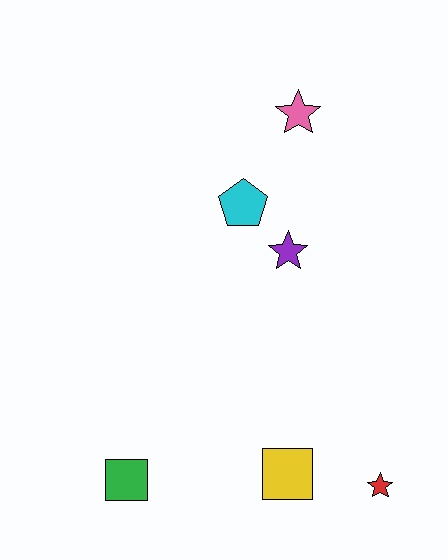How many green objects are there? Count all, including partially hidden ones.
There is 1 green object.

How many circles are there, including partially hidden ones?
There are no circles.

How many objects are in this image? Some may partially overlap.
There are 6 objects.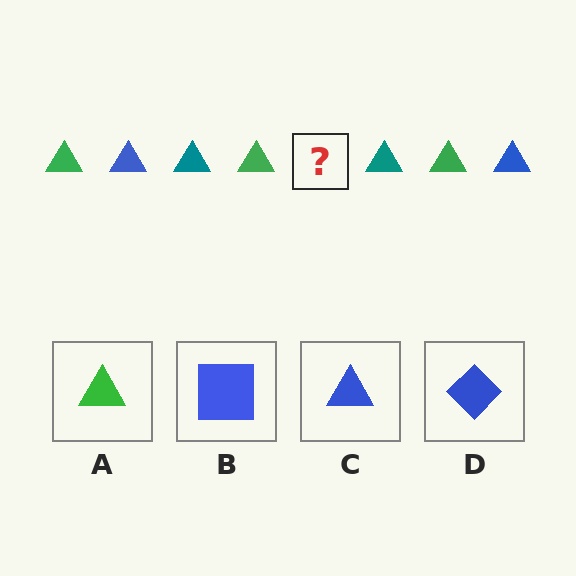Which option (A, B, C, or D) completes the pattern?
C.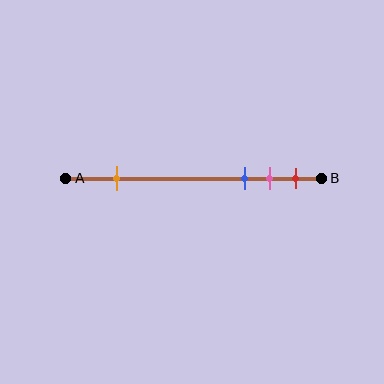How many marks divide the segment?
There are 4 marks dividing the segment.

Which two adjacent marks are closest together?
The pink and red marks are the closest adjacent pair.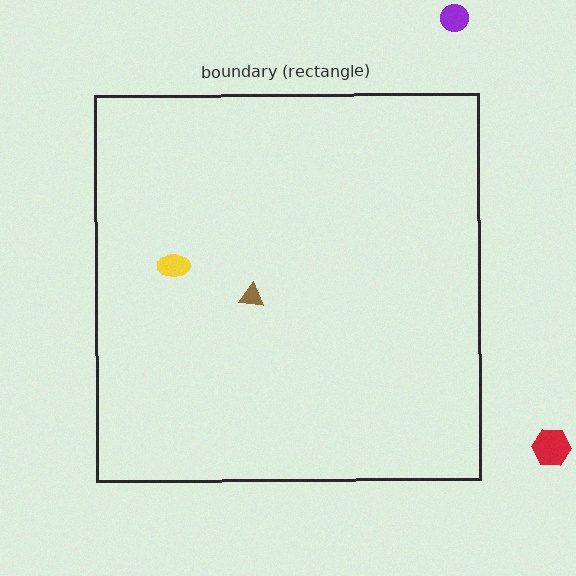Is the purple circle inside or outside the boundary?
Outside.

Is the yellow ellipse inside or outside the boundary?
Inside.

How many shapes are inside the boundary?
2 inside, 2 outside.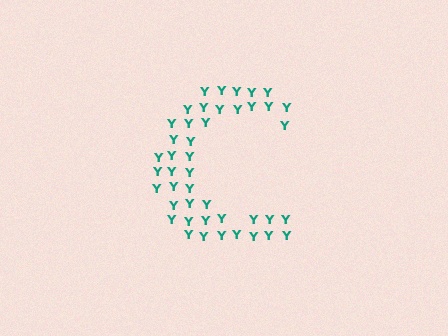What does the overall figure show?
The overall figure shows the letter C.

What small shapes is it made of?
It is made of small letter Y's.